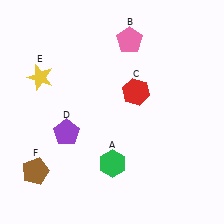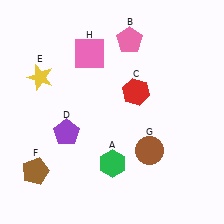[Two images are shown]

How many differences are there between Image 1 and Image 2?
There are 2 differences between the two images.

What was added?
A brown circle (G), a pink square (H) were added in Image 2.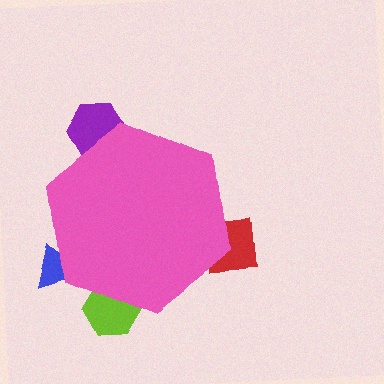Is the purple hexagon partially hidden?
Yes, the purple hexagon is partially hidden behind the pink hexagon.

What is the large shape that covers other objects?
A pink hexagon.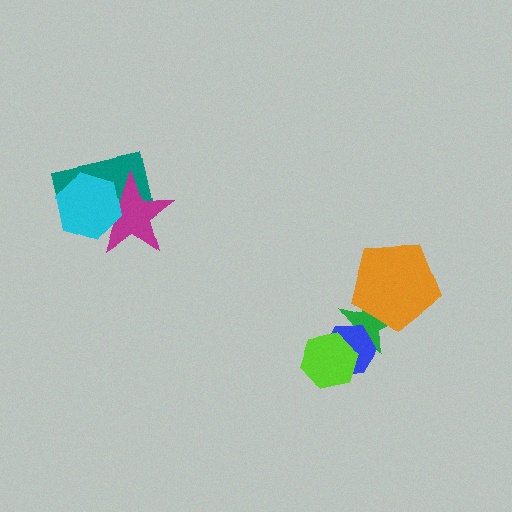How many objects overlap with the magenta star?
2 objects overlap with the magenta star.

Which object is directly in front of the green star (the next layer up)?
The blue hexagon is directly in front of the green star.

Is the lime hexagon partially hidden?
No, no other shape covers it.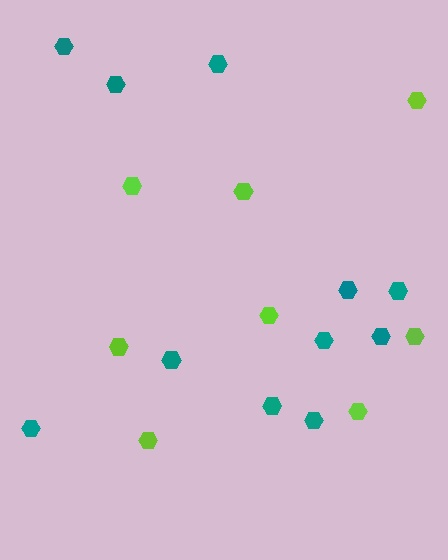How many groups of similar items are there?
There are 2 groups: one group of teal hexagons (11) and one group of lime hexagons (8).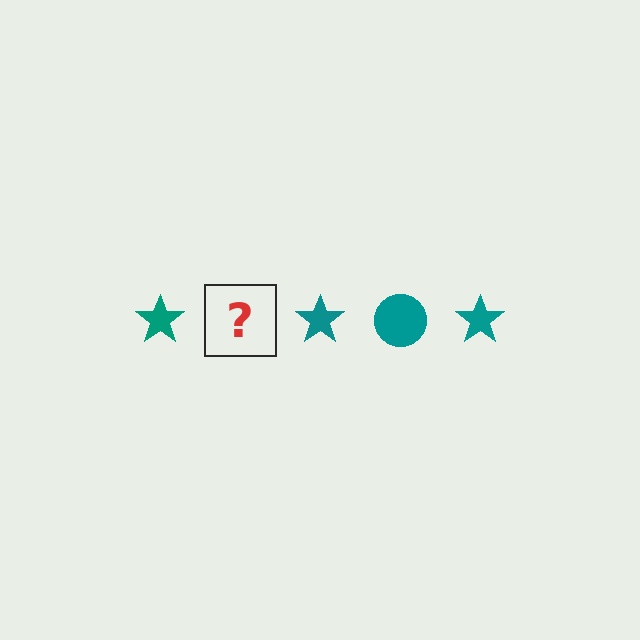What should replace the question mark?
The question mark should be replaced with a teal circle.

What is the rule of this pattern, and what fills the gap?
The rule is that the pattern cycles through star, circle shapes in teal. The gap should be filled with a teal circle.